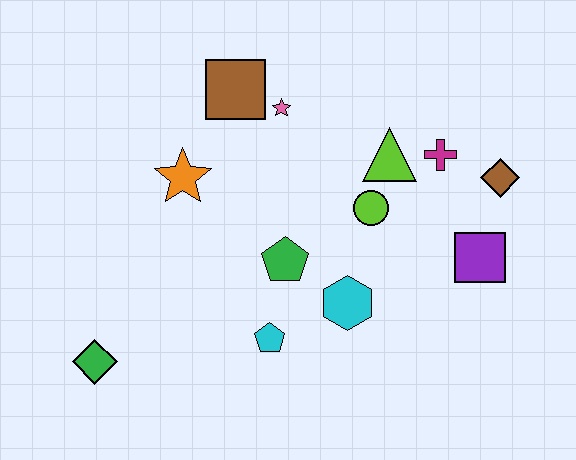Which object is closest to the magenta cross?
The lime triangle is closest to the magenta cross.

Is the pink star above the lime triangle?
Yes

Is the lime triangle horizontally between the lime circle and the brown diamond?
Yes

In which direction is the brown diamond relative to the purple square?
The brown diamond is above the purple square.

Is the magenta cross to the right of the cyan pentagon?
Yes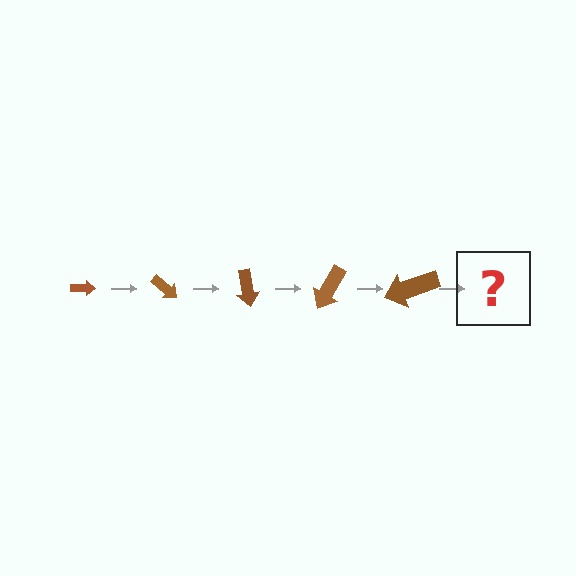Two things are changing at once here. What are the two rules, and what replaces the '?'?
The two rules are that the arrow grows larger each step and it rotates 40 degrees each step. The '?' should be an arrow, larger than the previous one and rotated 200 degrees from the start.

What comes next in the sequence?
The next element should be an arrow, larger than the previous one and rotated 200 degrees from the start.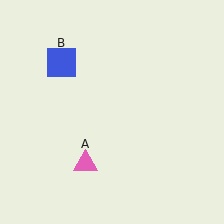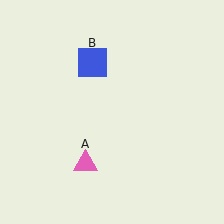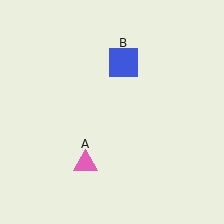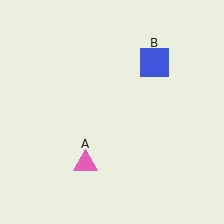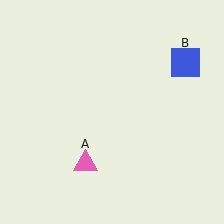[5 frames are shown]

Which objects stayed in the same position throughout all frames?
Pink triangle (object A) remained stationary.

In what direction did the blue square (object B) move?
The blue square (object B) moved right.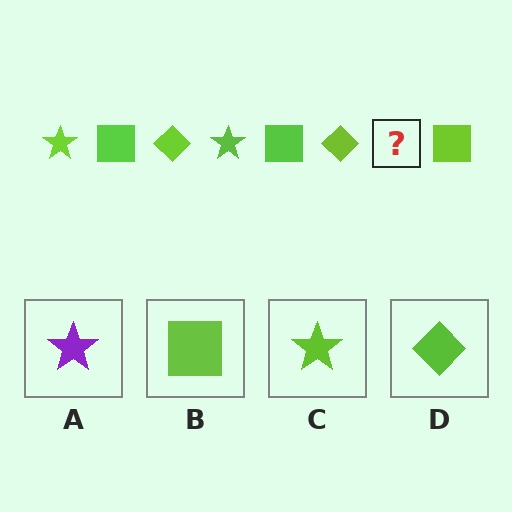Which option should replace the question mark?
Option C.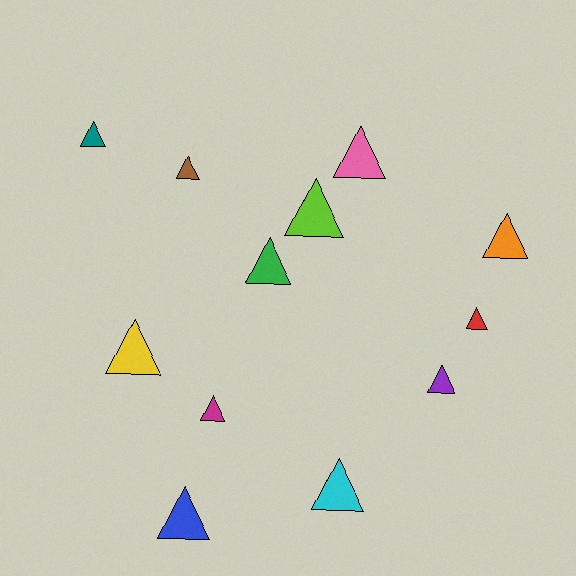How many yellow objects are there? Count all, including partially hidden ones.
There is 1 yellow object.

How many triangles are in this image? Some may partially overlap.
There are 12 triangles.